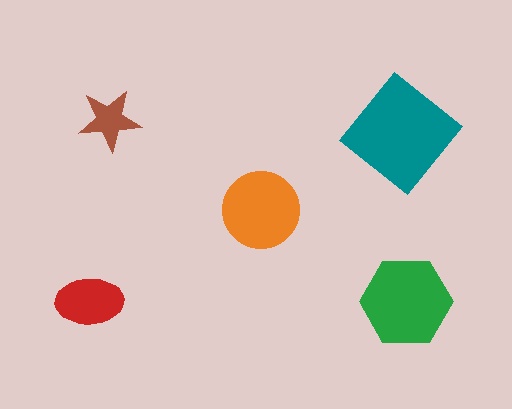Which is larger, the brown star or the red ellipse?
The red ellipse.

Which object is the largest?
The teal diamond.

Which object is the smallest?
The brown star.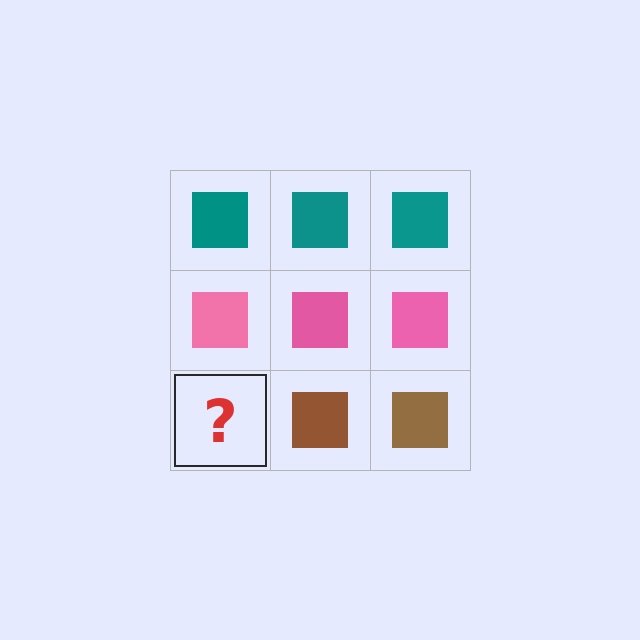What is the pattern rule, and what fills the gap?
The rule is that each row has a consistent color. The gap should be filled with a brown square.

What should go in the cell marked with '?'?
The missing cell should contain a brown square.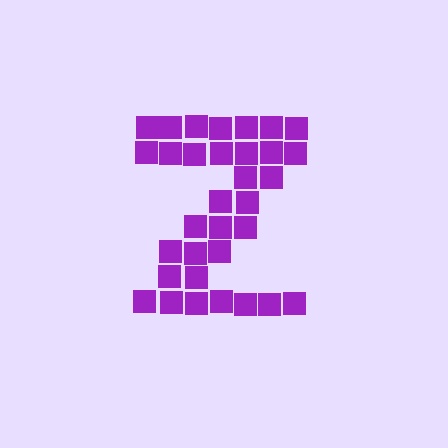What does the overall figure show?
The overall figure shows the letter Z.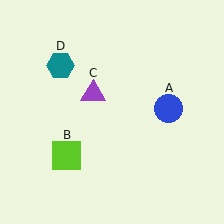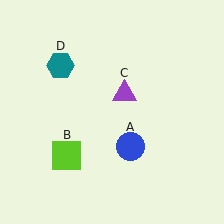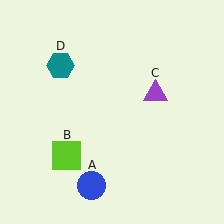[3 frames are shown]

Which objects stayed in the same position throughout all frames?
Lime square (object B) and teal hexagon (object D) remained stationary.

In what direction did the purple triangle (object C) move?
The purple triangle (object C) moved right.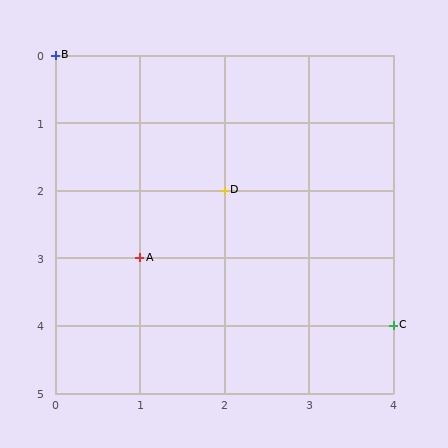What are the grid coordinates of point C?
Point C is at grid coordinates (4, 4).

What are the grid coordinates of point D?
Point D is at grid coordinates (2, 2).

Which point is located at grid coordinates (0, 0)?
Point B is at (0, 0).